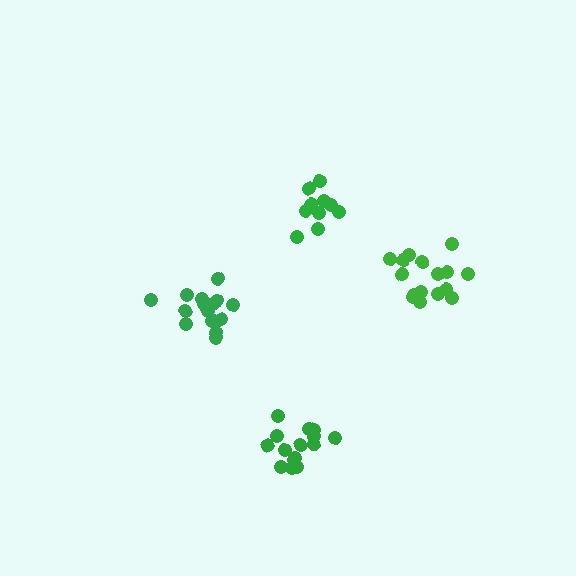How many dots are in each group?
Group 1: 16 dots, Group 2: 17 dots, Group 3: 11 dots, Group 4: 15 dots (59 total).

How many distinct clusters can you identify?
There are 4 distinct clusters.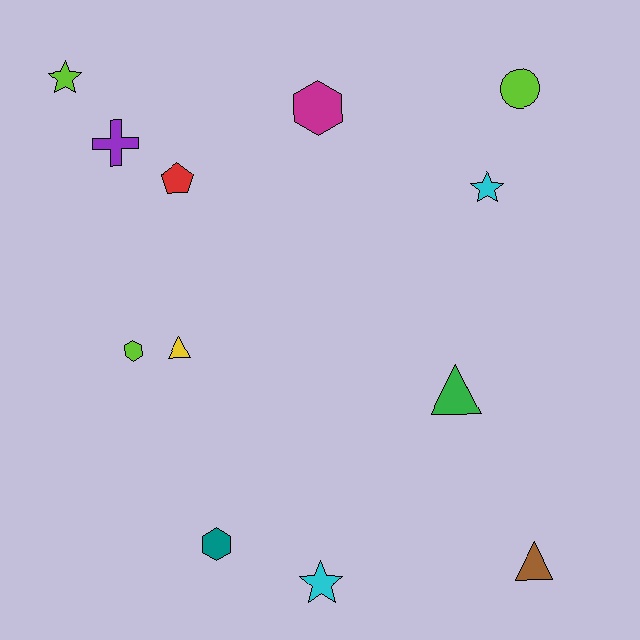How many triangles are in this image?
There are 3 triangles.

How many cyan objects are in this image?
There are 2 cyan objects.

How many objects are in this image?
There are 12 objects.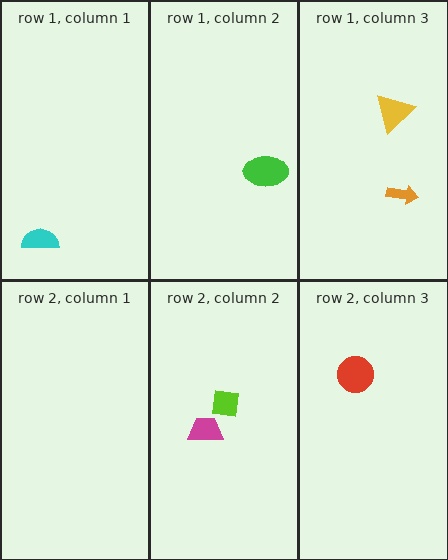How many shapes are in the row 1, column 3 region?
2.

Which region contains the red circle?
The row 2, column 3 region.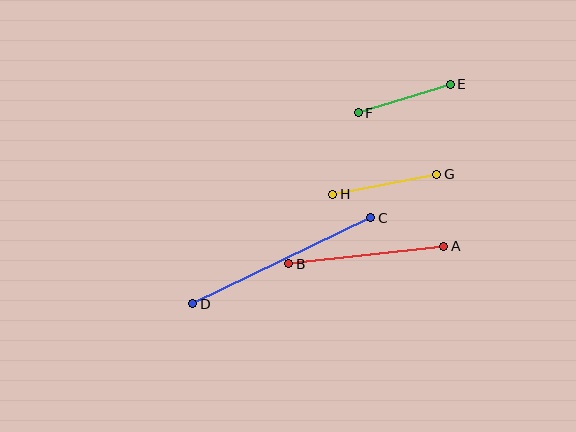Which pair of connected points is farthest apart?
Points C and D are farthest apart.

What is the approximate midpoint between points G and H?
The midpoint is at approximately (385, 184) pixels.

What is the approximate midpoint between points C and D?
The midpoint is at approximately (282, 261) pixels.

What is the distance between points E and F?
The distance is approximately 96 pixels.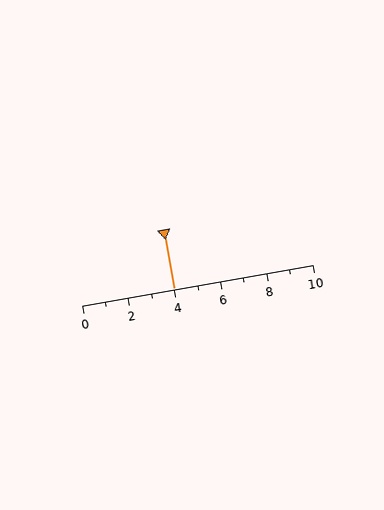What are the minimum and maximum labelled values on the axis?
The axis runs from 0 to 10.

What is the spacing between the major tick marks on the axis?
The major ticks are spaced 2 apart.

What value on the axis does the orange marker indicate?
The marker indicates approximately 4.